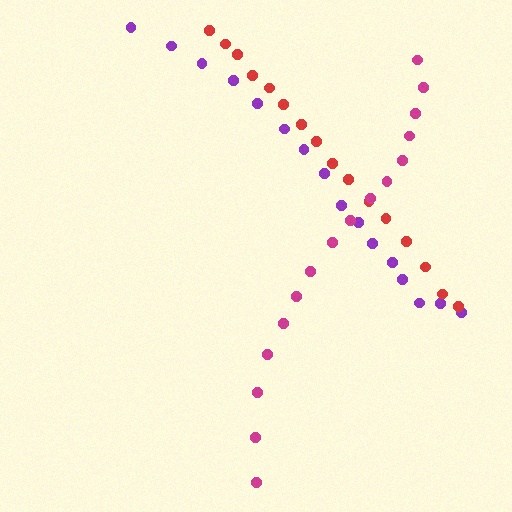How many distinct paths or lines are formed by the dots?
There are 3 distinct paths.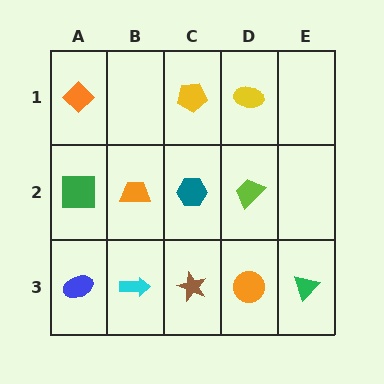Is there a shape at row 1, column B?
No, that cell is empty.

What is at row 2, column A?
A green square.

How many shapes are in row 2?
4 shapes.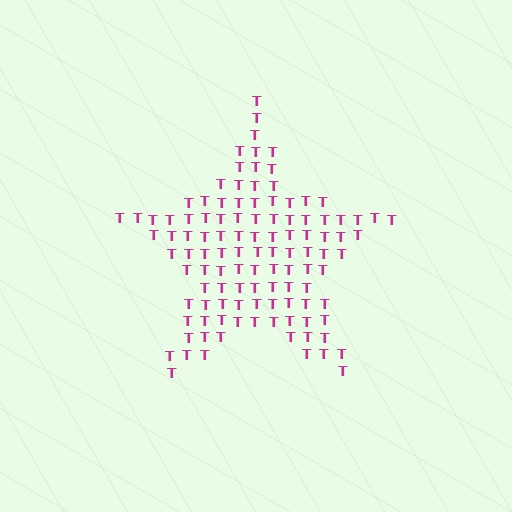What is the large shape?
The large shape is a star.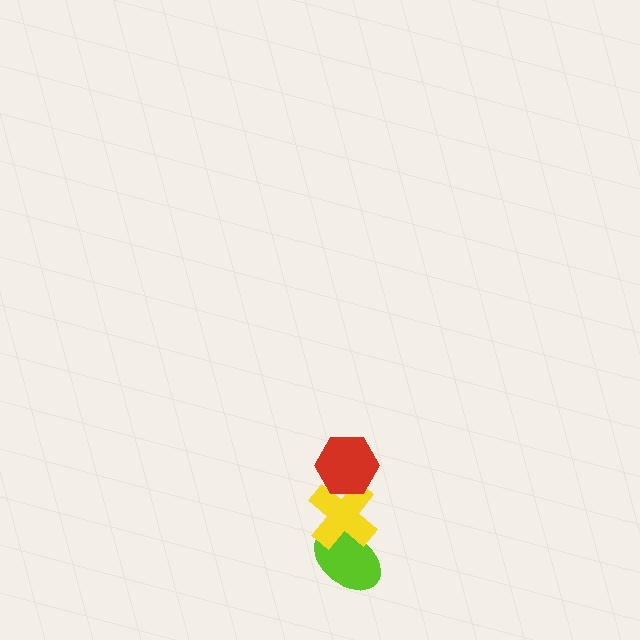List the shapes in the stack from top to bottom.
From top to bottom: the red hexagon, the yellow cross, the lime ellipse.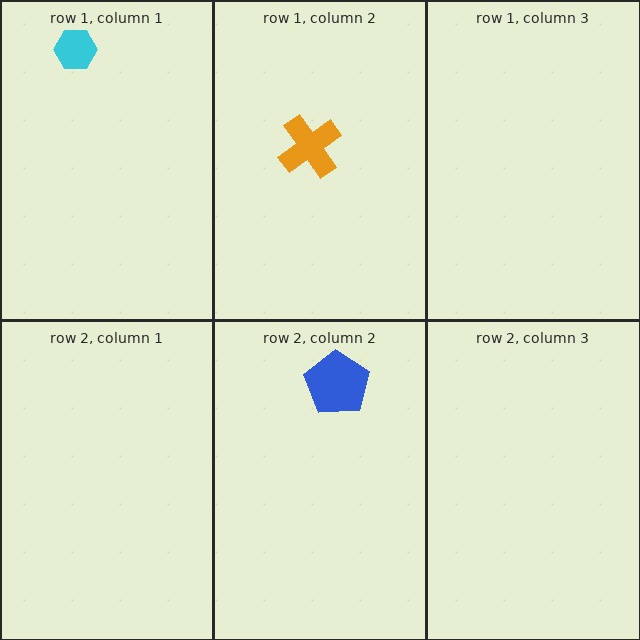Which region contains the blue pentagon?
The row 2, column 2 region.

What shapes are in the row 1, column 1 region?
The cyan hexagon.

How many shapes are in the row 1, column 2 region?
1.